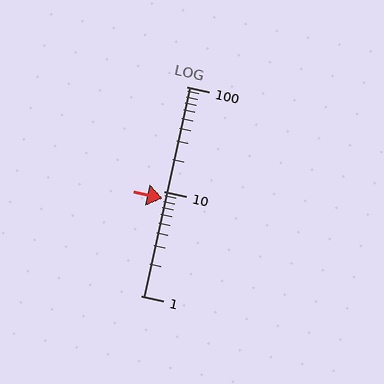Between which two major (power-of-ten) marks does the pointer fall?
The pointer is between 1 and 10.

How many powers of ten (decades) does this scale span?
The scale spans 2 decades, from 1 to 100.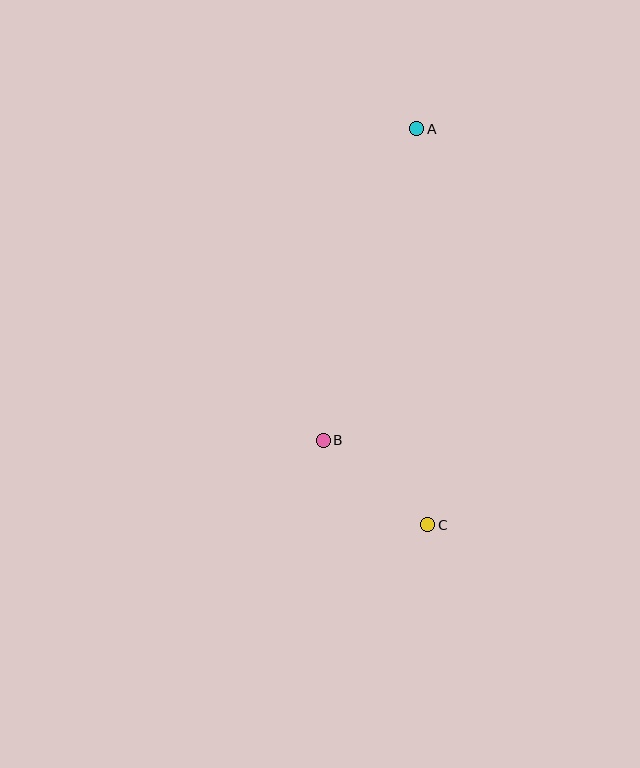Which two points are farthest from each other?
Points A and C are farthest from each other.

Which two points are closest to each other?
Points B and C are closest to each other.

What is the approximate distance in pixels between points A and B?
The distance between A and B is approximately 325 pixels.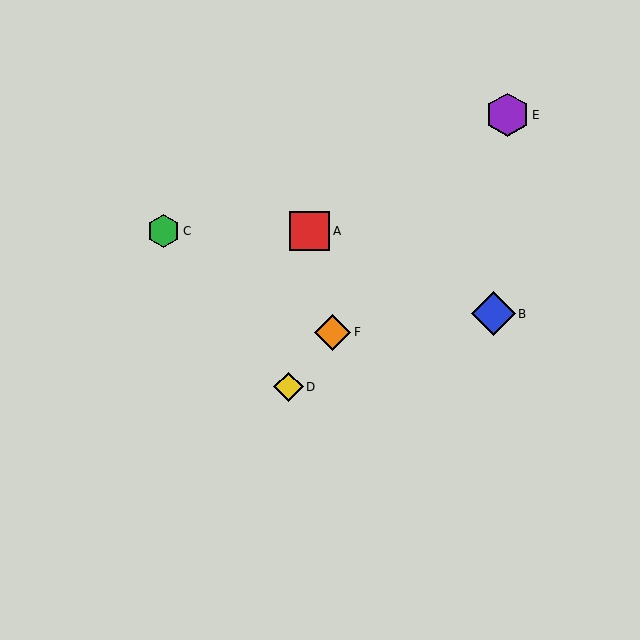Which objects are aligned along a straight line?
Objects D, E, F are aligned along a straight line.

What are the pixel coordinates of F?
Object F is at (332, 332).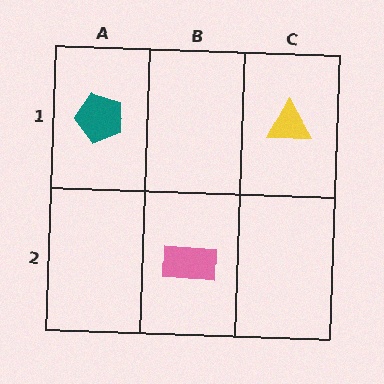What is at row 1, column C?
A yellow triangle.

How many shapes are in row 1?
2 shapes.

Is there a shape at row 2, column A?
No, that cell is empty.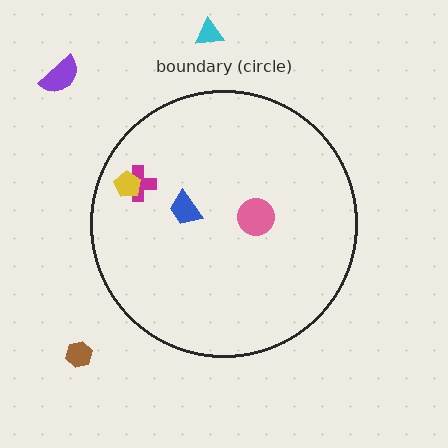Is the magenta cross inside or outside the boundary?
Inside.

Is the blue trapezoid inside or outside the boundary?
Inside.